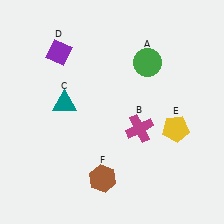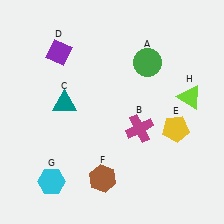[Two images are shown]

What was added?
A cyan hexagon (G), a lime triangle (H) were added in Image 2.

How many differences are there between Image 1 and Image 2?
There are 2 differences between the two images.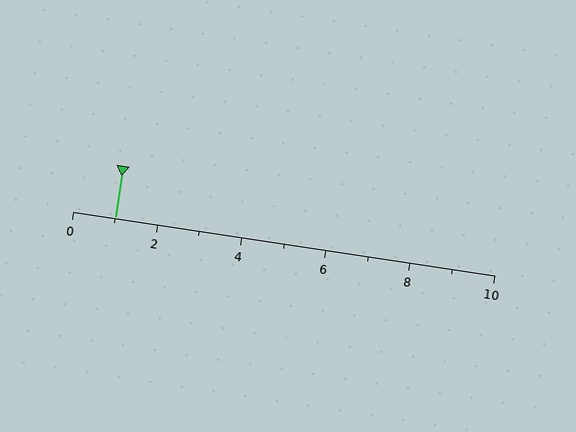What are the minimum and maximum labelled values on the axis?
The axis runs from 0 to 10.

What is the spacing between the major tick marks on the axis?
The major ticks are spaced 2 apart.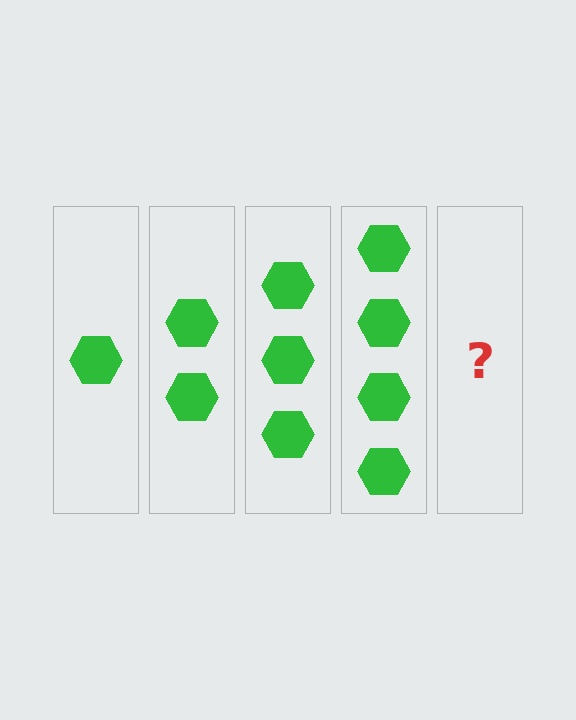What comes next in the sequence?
The next element should be 5 hexagons.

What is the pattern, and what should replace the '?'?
The pattern is that each step adds one more hexagon. The '?' should be 5 hexagons.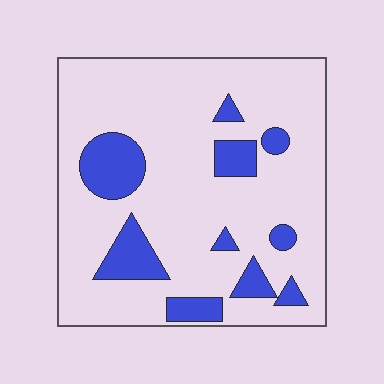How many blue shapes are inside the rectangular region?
10.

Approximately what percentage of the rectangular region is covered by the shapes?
Approximately 20%.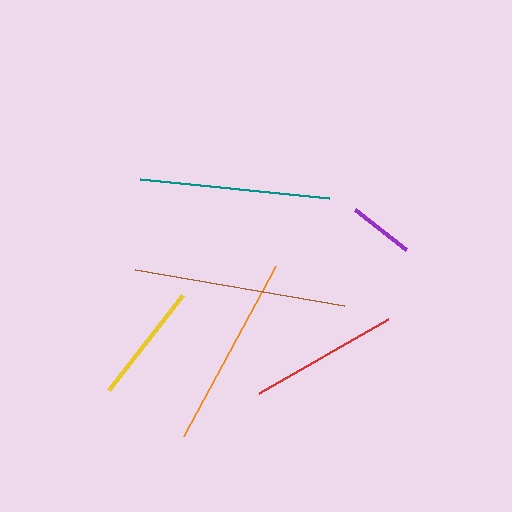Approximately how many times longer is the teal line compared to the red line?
The teal line is approximately 1.3 times the length of the red line.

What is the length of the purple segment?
The purple segment is approximately 65 pixels long.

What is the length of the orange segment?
The orange segment is approximately 194 pixels long.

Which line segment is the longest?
The brown line is the longest at approximately 212 pixels.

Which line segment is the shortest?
The purple line is the shortest at approximately 65 pixels.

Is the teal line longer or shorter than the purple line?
The teal line is longer than the purple line.